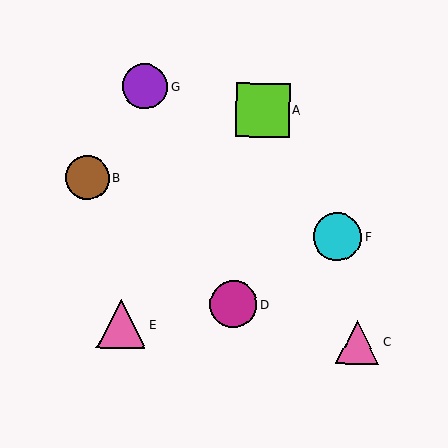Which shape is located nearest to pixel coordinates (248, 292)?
The magenta circle (labeled D) at (234, 304) is nearest to that location.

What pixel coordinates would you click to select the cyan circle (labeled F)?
Click at (337, 237) to select the cyan circle F.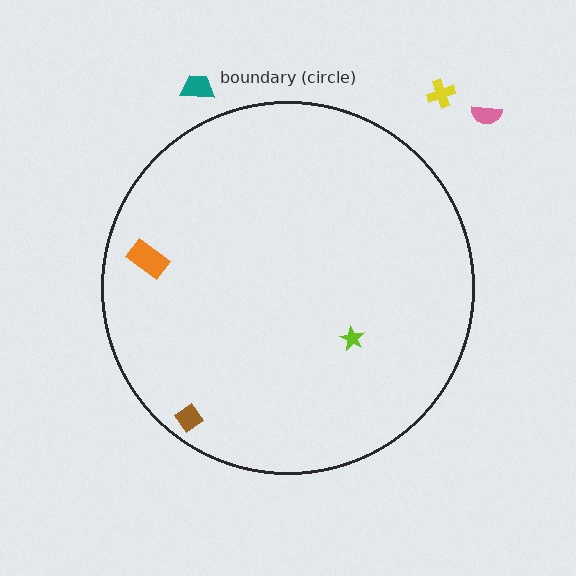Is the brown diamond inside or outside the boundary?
Inside.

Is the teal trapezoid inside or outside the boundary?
Outside.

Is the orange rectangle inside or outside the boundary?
Inside.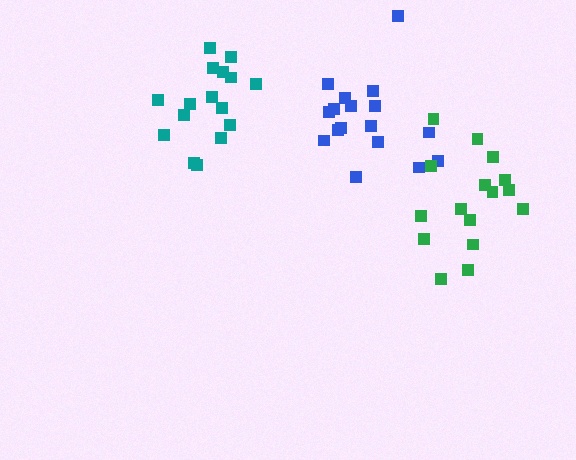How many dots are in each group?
Group 1: 17 dots, Group 2: 16 dots, Group 3: 16 dots (49 total).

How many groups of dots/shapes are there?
There are 3 groups.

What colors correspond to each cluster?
The clusters are colored: blue, green, teal.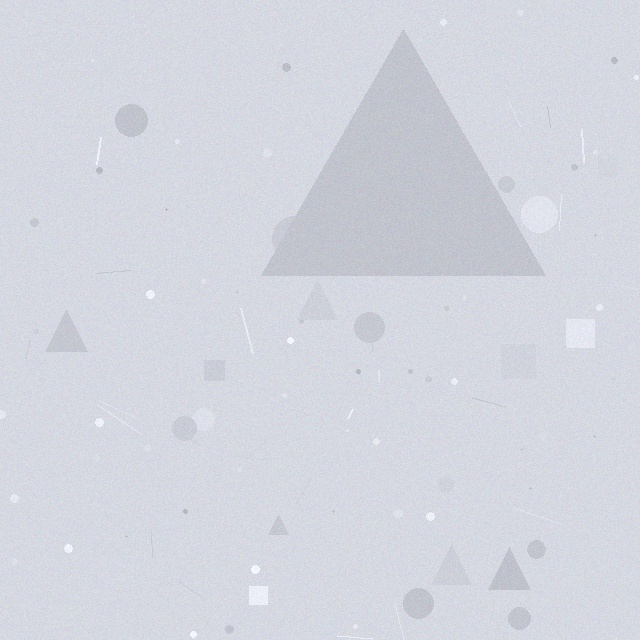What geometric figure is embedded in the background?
A triangle is embedded in the background.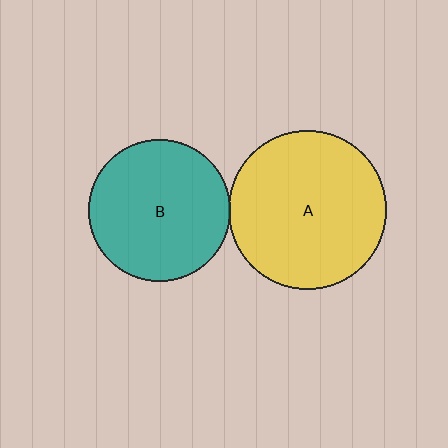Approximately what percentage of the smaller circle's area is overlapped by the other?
Approximately 5%.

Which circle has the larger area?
Circle A (yellow).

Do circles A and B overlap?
Yes.